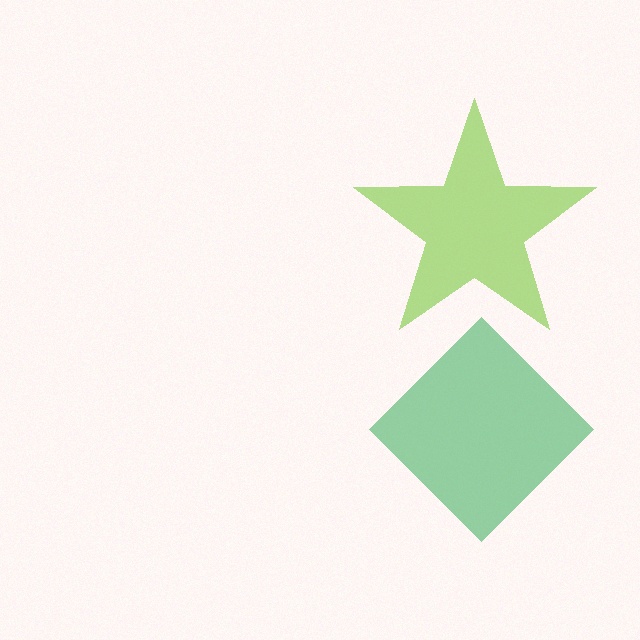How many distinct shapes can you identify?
There are 2 distinct shapes: a lime star, a green diamond.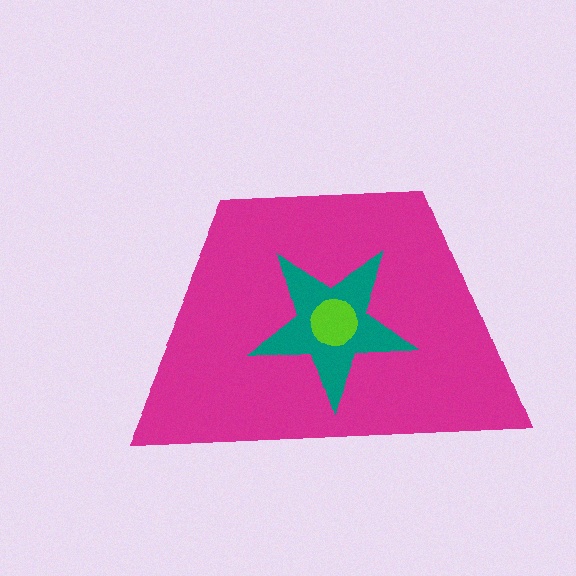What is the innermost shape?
The lime circle.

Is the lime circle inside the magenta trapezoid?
Yes.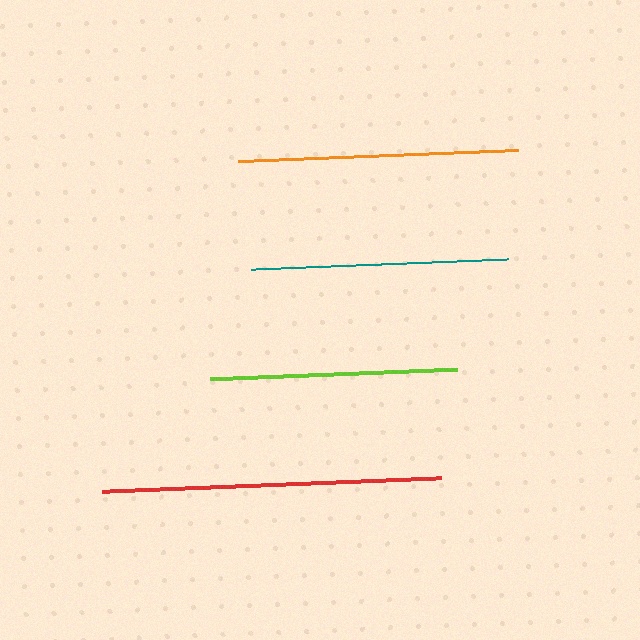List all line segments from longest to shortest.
From longest to shortest: red, orange, teal, lime.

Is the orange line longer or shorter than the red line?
The red line is longer than the orange line.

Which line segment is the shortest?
The lime line is the shortest at approximately 246 pixels.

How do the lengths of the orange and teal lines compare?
The orange and teal lines are approximately the same length.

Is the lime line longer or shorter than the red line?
The red line is longer than the lime line.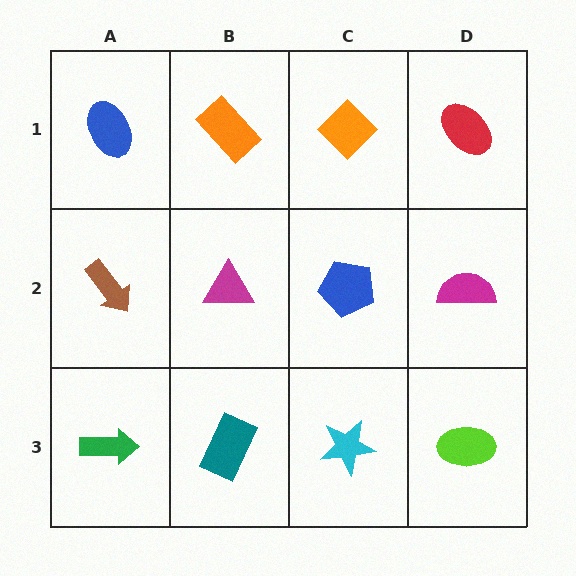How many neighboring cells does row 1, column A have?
2.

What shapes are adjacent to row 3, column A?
A brown arrow (row 2, column A), a teal rectangle (row 3, column B).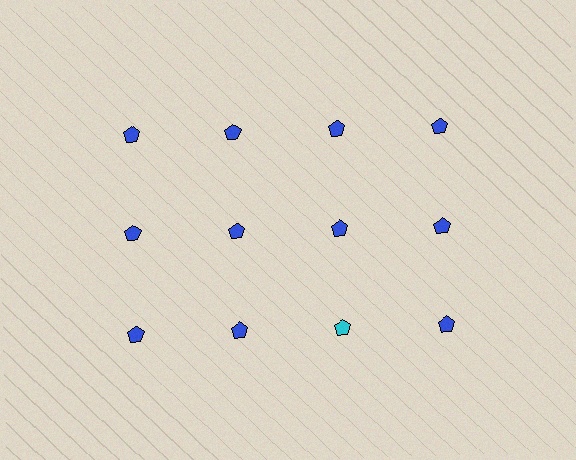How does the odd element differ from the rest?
It has a different color: cyan instead of blue.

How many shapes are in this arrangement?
There are 12 shapes arranged in a grid pattern.